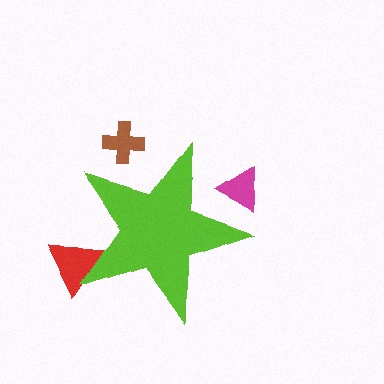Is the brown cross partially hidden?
Yes, the brown cross is partially hidden behind the lime star.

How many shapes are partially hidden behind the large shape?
3 shapes are partially hidden.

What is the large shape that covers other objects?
A lime star.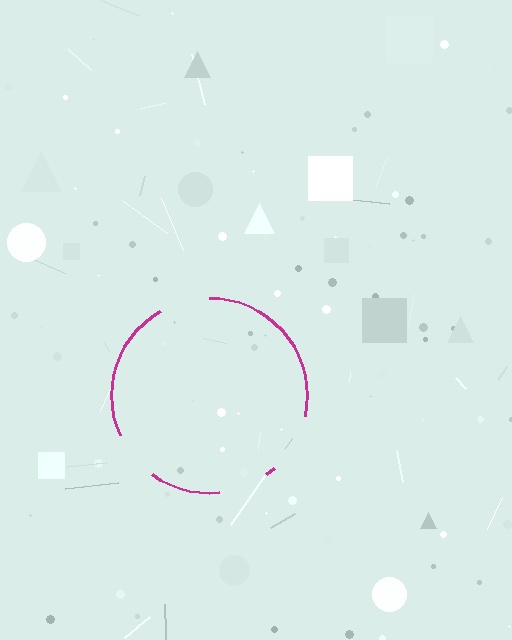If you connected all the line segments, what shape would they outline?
They would outline a circle.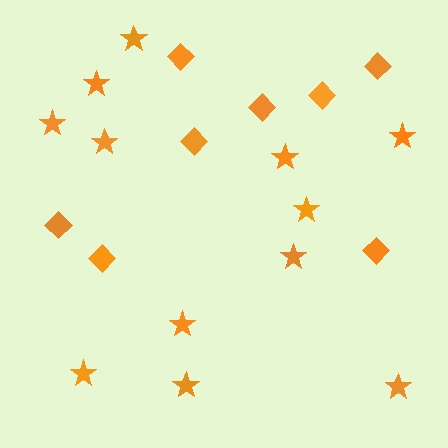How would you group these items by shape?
There are 2 groups: one group of diamonds (8) and one group of stars (12).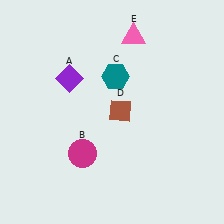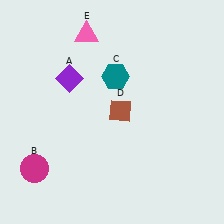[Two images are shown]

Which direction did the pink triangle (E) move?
The pink triangle (E) moved left.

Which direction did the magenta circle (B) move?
The magenta circle (B) moved left.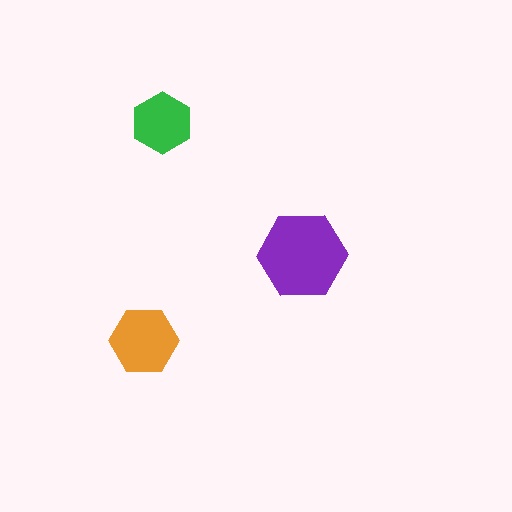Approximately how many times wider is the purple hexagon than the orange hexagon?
About 1.5 times wider.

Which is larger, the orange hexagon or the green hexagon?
The orange one.